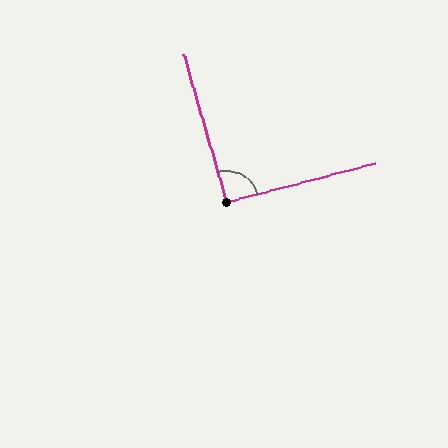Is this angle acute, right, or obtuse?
It is approximately a right angle.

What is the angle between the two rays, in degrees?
Approximately 92 degrees.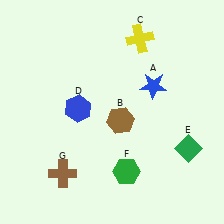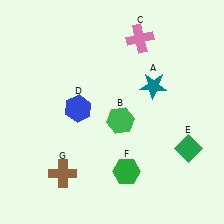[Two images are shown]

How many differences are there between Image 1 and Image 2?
There are 3 differences between the two images.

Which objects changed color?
A changed from blue to teal. B changed from brown to green. C changed from yellow to pink.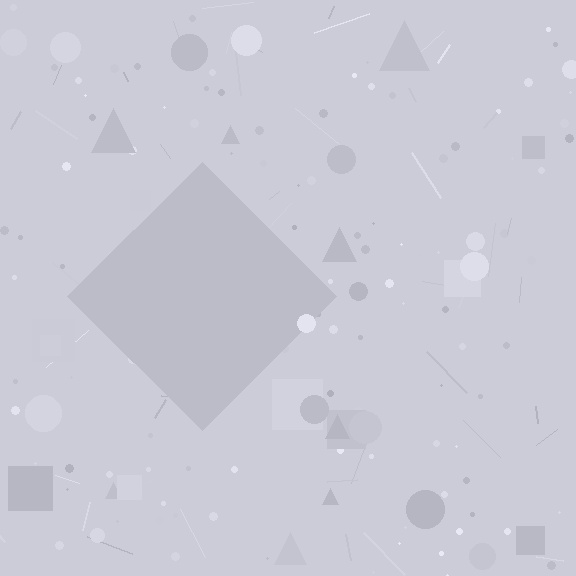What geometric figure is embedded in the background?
A diamond is embedded in the background.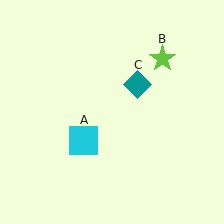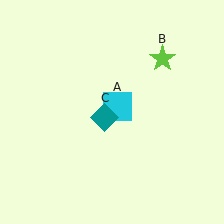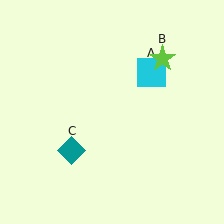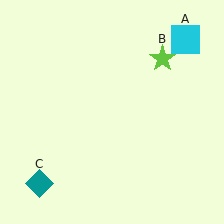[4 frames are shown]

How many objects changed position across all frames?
2 objects changed position: cyan square (object A), teal diamond (object C).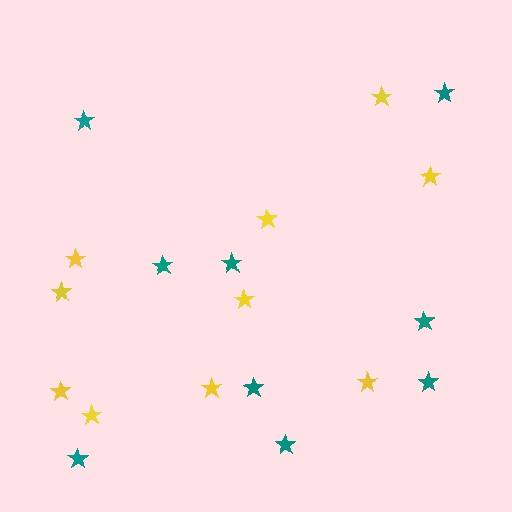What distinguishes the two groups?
There are 2 groups: one group of yellow stars (10) and one group of teal stars (9).